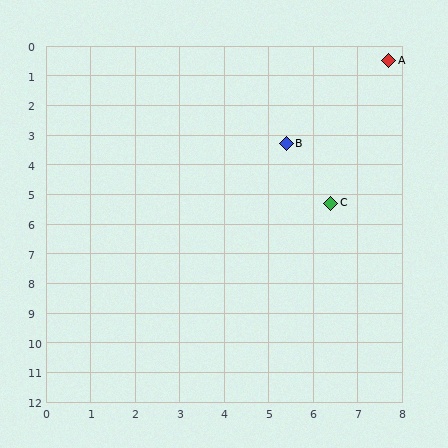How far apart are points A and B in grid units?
Points A and B are about 3.6 grid units apart.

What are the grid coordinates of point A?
Point A is at approximately (7.7, 0.5).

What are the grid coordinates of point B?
Point B is at approximately (5.4, 3.3).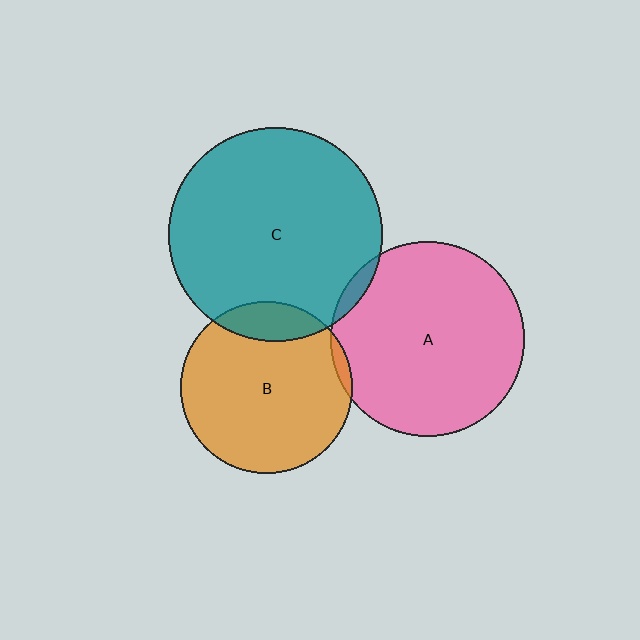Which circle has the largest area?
Circle C (teal).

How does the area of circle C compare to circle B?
Approximately 1.6 times.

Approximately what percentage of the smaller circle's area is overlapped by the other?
Approximately 5%.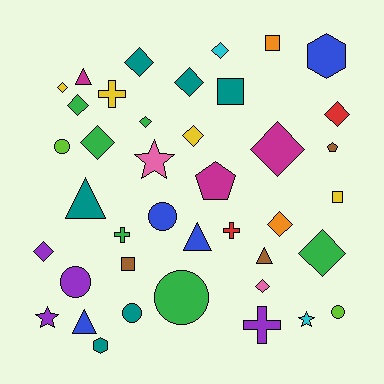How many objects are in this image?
There are 40 objects.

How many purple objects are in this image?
There are 4 purple objects.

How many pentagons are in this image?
There are 2 pentagons.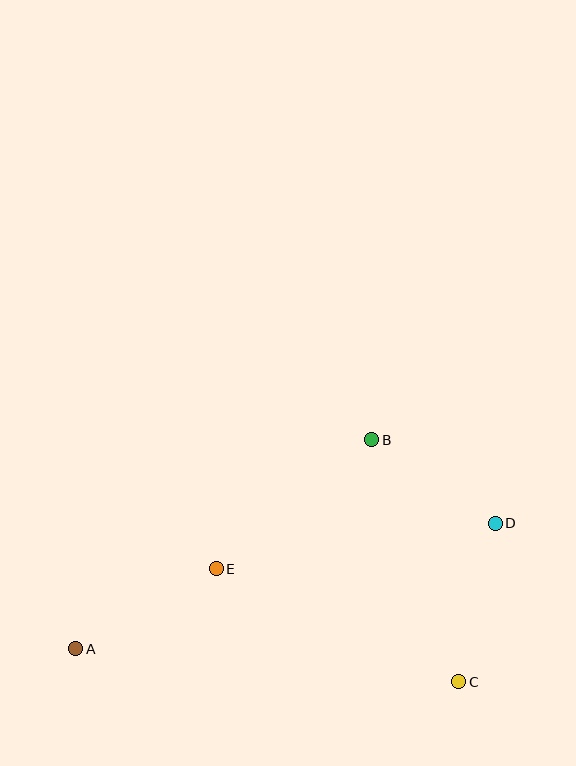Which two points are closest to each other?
Points B and D are closest to each other.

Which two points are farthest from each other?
Points A and D are farthest from each other.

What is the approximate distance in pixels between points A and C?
The distance between A and C is approximately 384 pixels.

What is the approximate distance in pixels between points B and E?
The distance between B and E is approximately 202 pixels.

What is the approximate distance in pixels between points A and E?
The distance between A and E is approximately 161 pixels.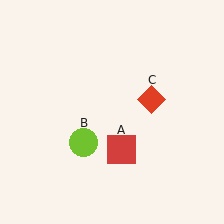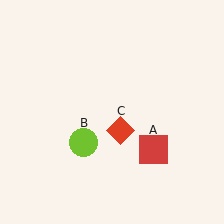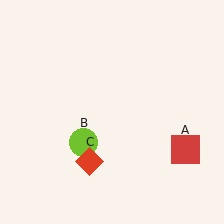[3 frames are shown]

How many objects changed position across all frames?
2 objects changed position: red square (object A), red diamond (object C).